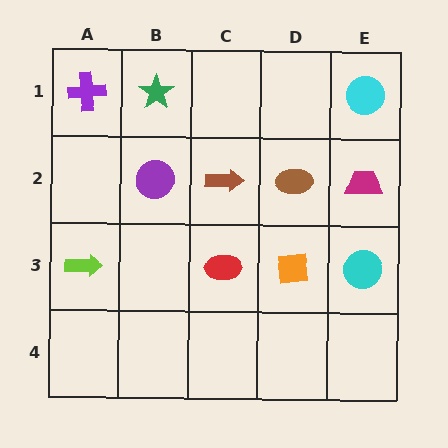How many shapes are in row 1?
3 shapes.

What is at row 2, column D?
A brown ellipse.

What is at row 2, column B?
A purple circle.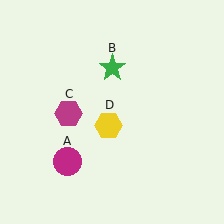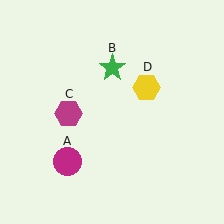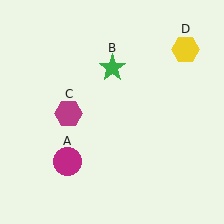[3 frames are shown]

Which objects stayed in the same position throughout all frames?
Magenta circle (object A) and green star (object B) and magenta hexagon (object C) remained stationary.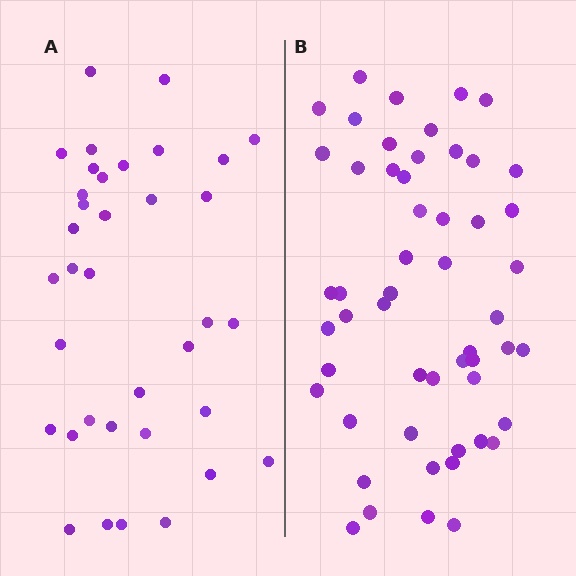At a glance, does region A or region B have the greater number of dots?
Region B (the right region) has more dots.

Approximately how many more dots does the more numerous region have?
Region B has approximately 15 more dots than region A.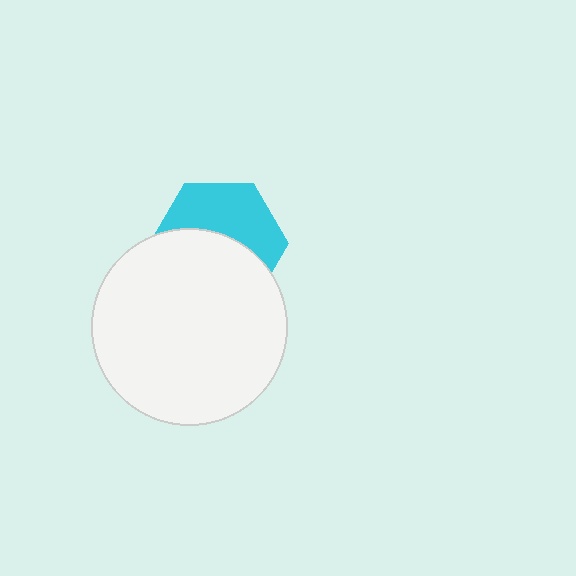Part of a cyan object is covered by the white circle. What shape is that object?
It is a hexagon.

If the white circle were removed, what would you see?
You would see the complete cyan hexagon.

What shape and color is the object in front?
The object in front is a white circle.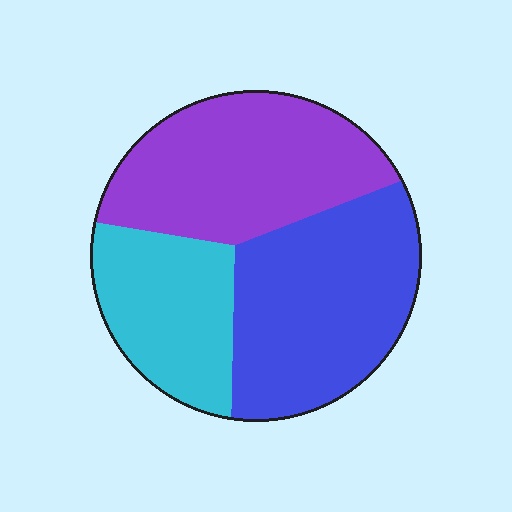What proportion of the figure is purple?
Purple takes up about three eighths (3/8) of the figure.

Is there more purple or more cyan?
Purple.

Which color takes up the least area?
Cyan, at roughly 25%.